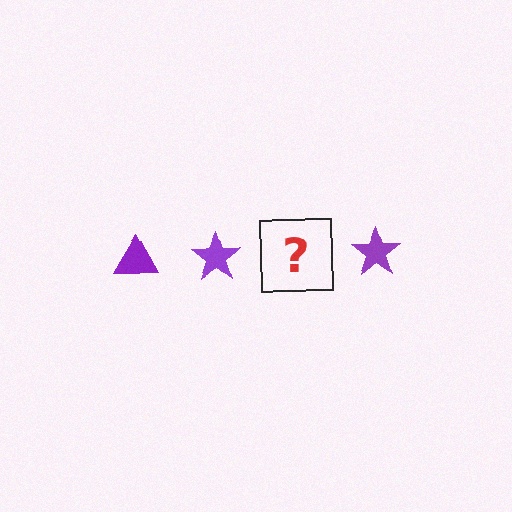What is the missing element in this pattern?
The missing element is a purple triangle.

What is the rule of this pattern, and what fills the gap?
The rule is that the pattern cycles through triangle, star shapes in purple. The gap should be filled with a purple triangle.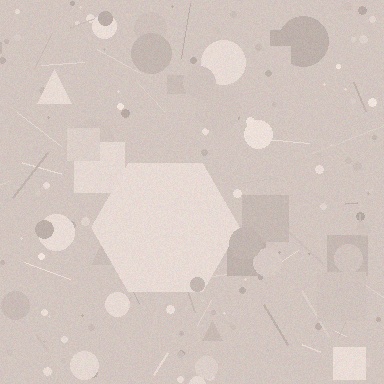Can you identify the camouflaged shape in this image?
The camouflaged shape is a hexagon.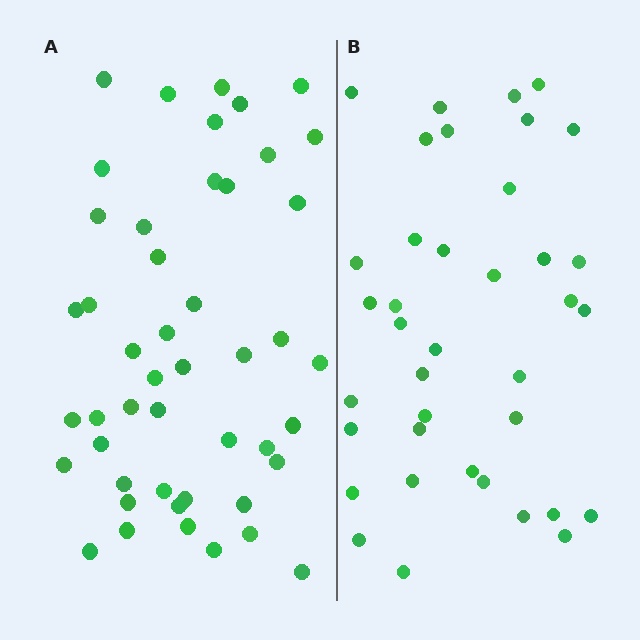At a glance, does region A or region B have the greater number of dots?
Region A (the left region) has more dots.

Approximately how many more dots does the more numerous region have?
Region A has roughly 8 or so more dots than region B.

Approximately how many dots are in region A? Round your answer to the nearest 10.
About 50 dots. (The exact count is 47, which rounds to 50.)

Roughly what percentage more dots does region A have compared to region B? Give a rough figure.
About 25% more.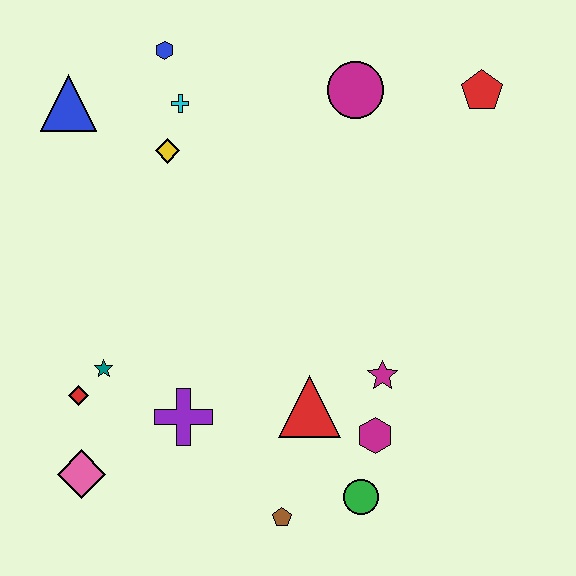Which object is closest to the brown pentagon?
The green circle is closest to the brown pentagon.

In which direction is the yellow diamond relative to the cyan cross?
The yellow diamond is below the cyan cross.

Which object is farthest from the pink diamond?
The red pentagon is farthest from the pink diamond.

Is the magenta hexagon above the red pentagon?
No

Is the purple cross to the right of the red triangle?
No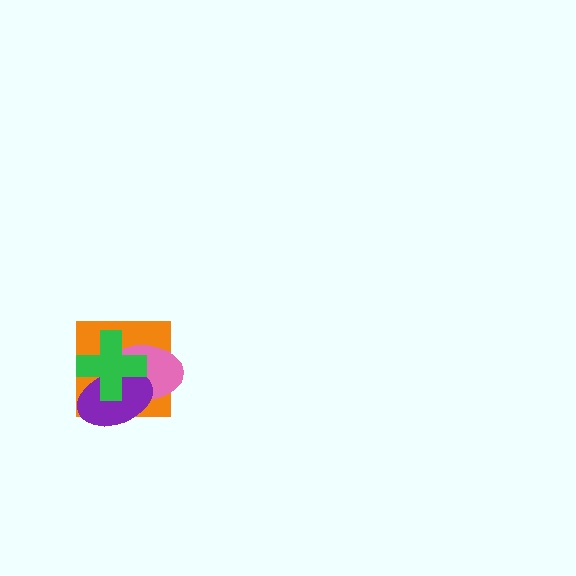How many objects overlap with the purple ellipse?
3 objects overlap with the purple ellipse.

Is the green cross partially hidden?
No, no other shape covers it.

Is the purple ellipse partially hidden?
Yes, it is partially covered by another shape.